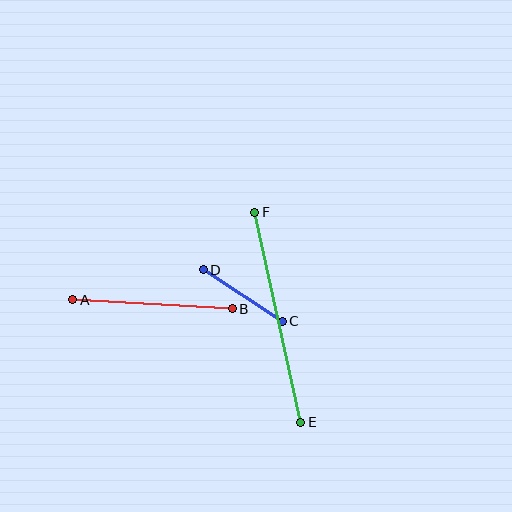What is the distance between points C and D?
The distance is approximately 94 pixels.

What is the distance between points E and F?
The distance is approximately 215 pixels.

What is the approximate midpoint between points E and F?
The midpoint is at approximately (278, 317) pixels.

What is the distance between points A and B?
The distance is approximately 160 pixels.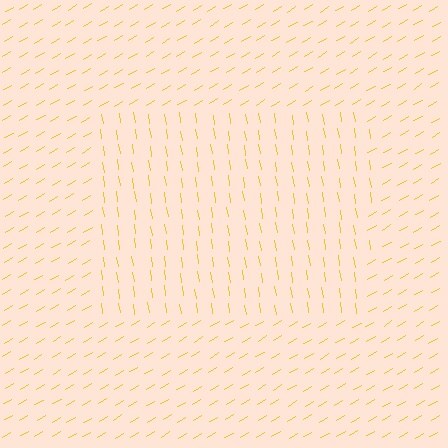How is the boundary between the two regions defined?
The boundary is defined purely by a change in line orientation (approximately 68 degrees difference). All lines are the same color and thickness.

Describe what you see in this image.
The image is filled with small yellow line segments. A rectangle region in the image has lines oriented differently from the surrounding lines, creating a visible texture boundary.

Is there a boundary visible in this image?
Yes, there is a texture boundary formed by a change in line orientation.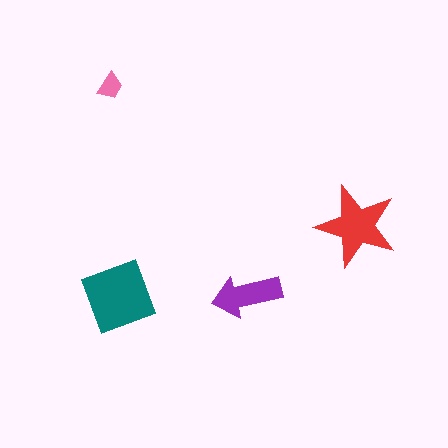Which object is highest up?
The pink trapezoid is topmost.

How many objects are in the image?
There are 4 objects in the image.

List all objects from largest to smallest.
The teal square, the red star, the purple arrow, the pink trapezoid.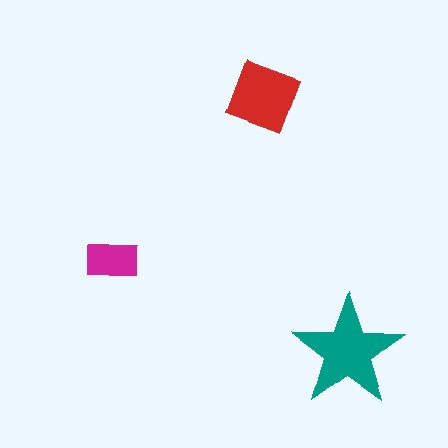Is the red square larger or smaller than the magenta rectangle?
Larger.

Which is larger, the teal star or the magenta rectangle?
The teal star.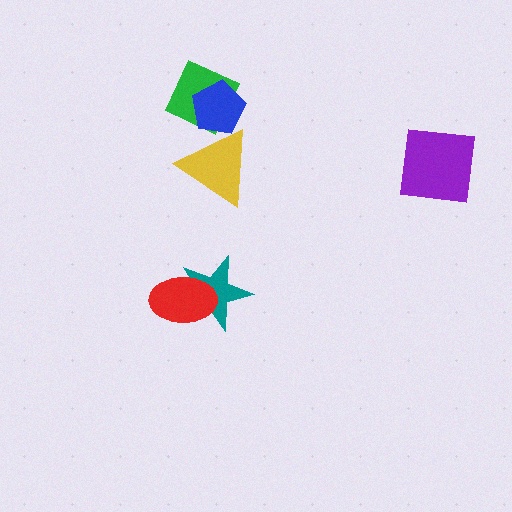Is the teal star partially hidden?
Yes, it is partially covered by another shape.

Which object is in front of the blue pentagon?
The yellow triangle is in front of the blue pentagon.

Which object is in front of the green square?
The blue pentagon is in front of the green square.